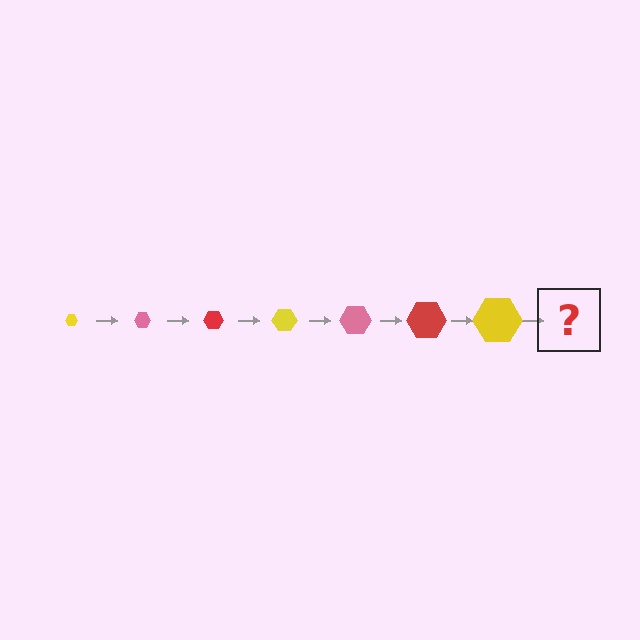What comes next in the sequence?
The next element should be a pink hexagon, larger than the previous one.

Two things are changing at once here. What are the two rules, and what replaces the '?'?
The two rules are that the hexagon grows larger each step and the color cycles through yellow, pink, and red. The '?' should be a pink hexagon, larger than the previous one.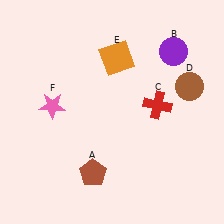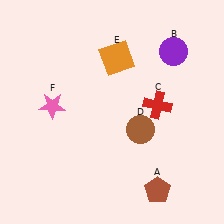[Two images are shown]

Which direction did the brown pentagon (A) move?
The brown pentagon (A) moved right.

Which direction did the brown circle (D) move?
The brown circle (D) moved left.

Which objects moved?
The objects that moved are: the brown pentagon (A), the brown circle (D).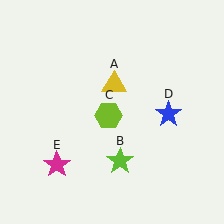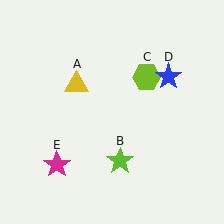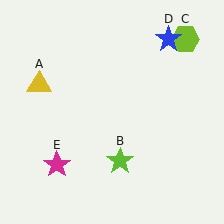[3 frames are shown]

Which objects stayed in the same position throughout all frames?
Lime star (object B) and magenta star (object E) remained stationary.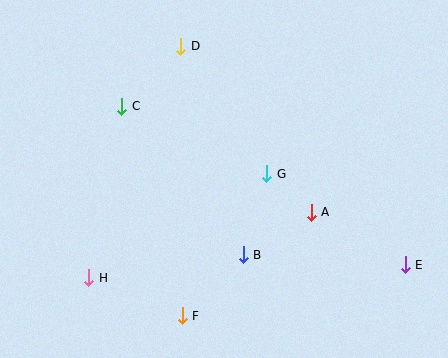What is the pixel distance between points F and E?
The distance between F and E is 229 pixels.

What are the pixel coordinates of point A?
Point A is at (311, 212).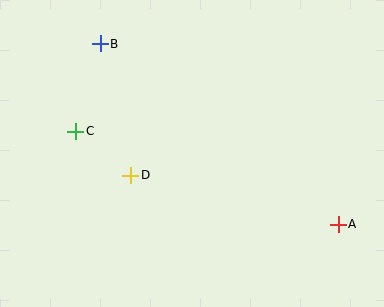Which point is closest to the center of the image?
Point D at (131, 175) is closest to the center.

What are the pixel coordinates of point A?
Point A is at (338, 224).